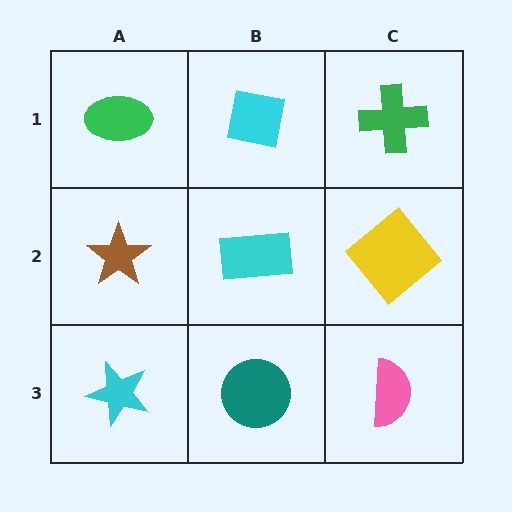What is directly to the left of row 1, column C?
A cyan square.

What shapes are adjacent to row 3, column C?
A yellow diamond (row 2, column C), a teal circle (row 3, column B).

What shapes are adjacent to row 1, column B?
A cyan rectangle (row 2, column B), a green ellipse (row 1, column A), a green cross (row 1, column C).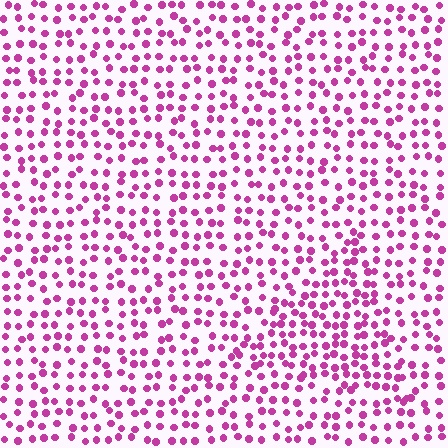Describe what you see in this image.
The image contains small magenta elements arranged at two different densities. A triangle-shaped region is visible where the elements are more densely packed than the surrounding area.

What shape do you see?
I see a triangle.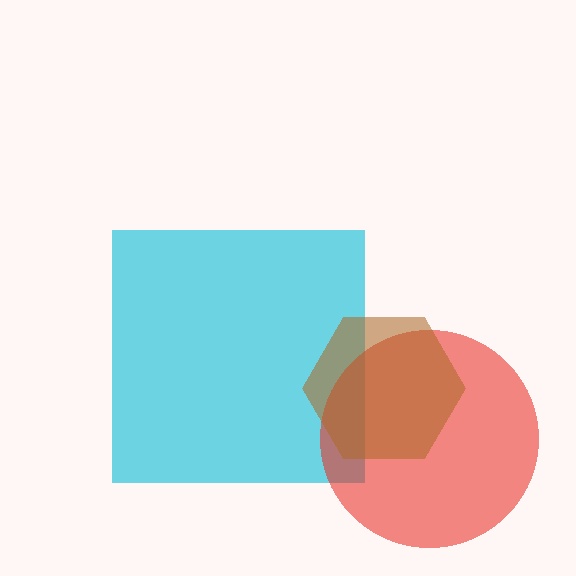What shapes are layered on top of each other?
The layered shapes are: a cyan square, a red circle, a brown hexagon.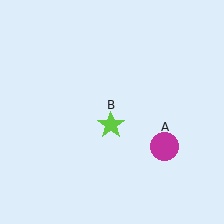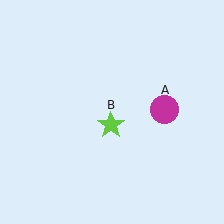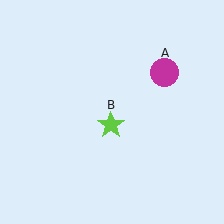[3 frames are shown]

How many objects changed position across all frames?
1 object changed position: magenta circle (object A).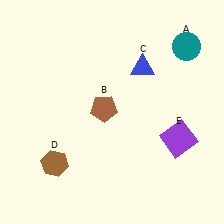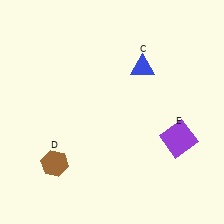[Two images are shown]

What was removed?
The teal circle (A), the brown pentagon (B) were removed in Image 2.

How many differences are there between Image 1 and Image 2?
There are 2 differences between the two images.